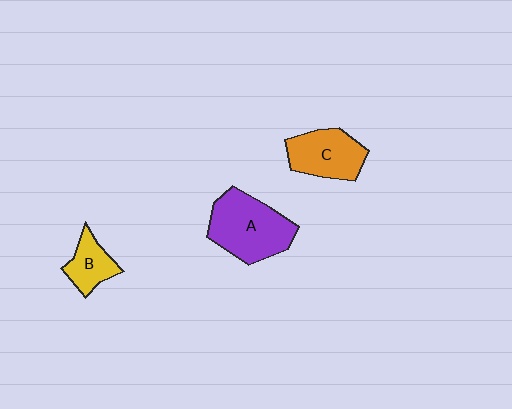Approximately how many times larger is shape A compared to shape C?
Approximately 1.4 times.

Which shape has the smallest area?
Shape B (yellow).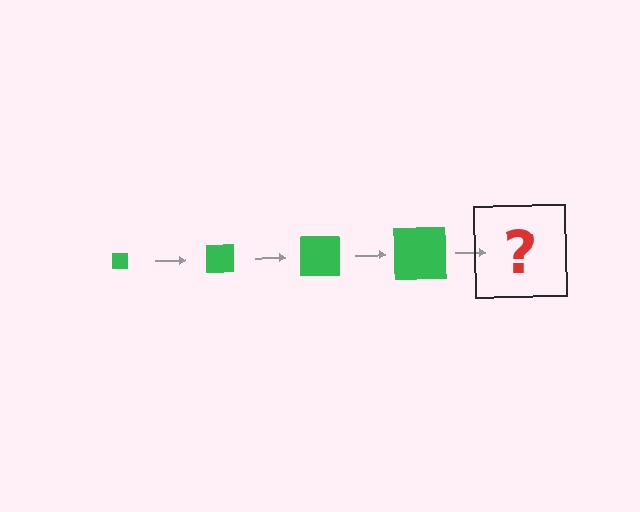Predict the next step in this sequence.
The next step is a green square, larger than the previous one.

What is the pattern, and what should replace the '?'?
The pattern is that the square gets progressively larger each step. The '?' should be a green square, larger than the previous one.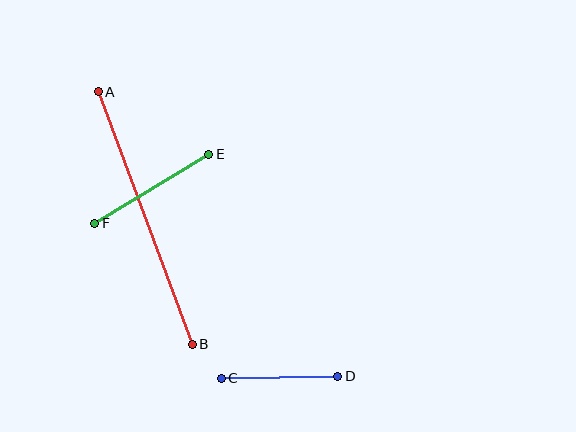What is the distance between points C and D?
The distance is approximately 116 pixels.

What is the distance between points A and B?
The distance is approximately 269 pixels.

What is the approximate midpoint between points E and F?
The midpoint is at approximately (152, 189) pixels.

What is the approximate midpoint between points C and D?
The midpoint is at approximately (279, 377) pixels.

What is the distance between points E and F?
The distance is approximately 133 pixels.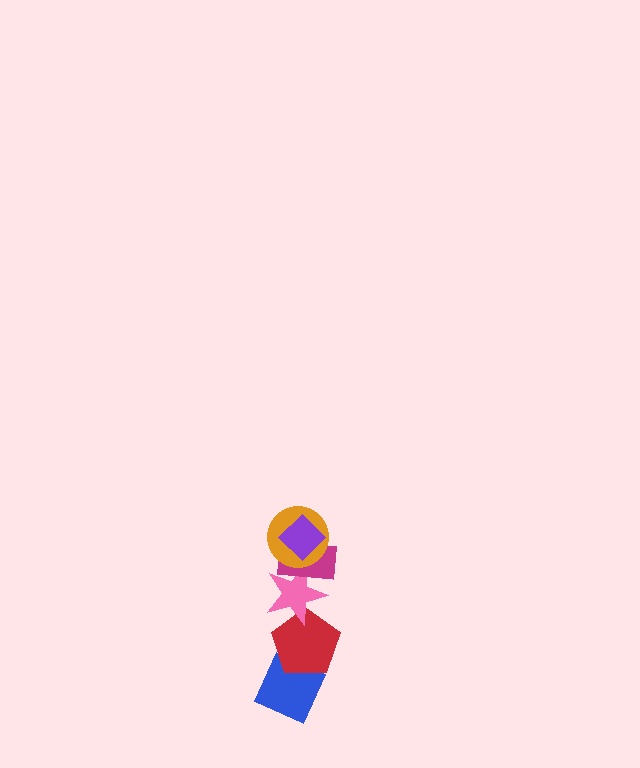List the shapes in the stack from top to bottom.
From top to bottom: the purple diamond, the orange circle, the magenta rectangle, the pink star, the red pentagon, the blue diamond.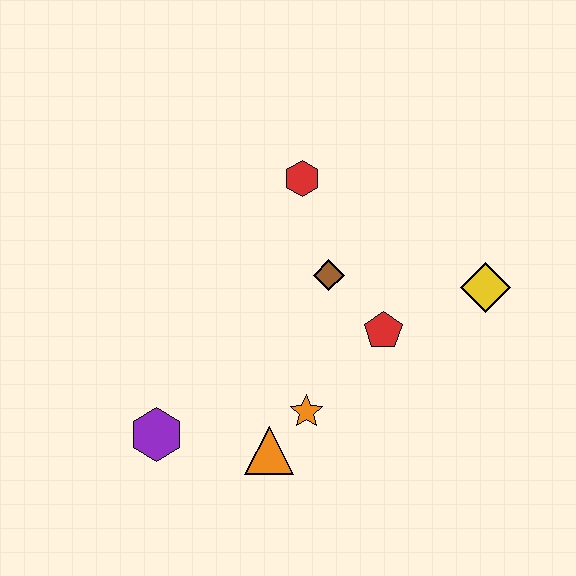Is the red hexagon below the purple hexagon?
No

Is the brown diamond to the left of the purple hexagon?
No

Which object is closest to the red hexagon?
The brown diamond is closest to the red hexagon.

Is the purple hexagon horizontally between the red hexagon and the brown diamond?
No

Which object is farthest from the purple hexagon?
The yellow diamond is farthest from the purple hexagon.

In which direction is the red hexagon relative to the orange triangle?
The red hexagon is above the orange triangle.